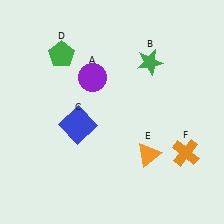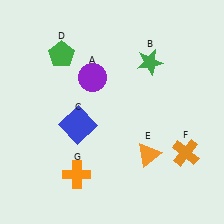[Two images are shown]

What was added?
An orange cross (G) was added in Image 2.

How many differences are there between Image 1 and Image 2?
There is 1 difference between the two images.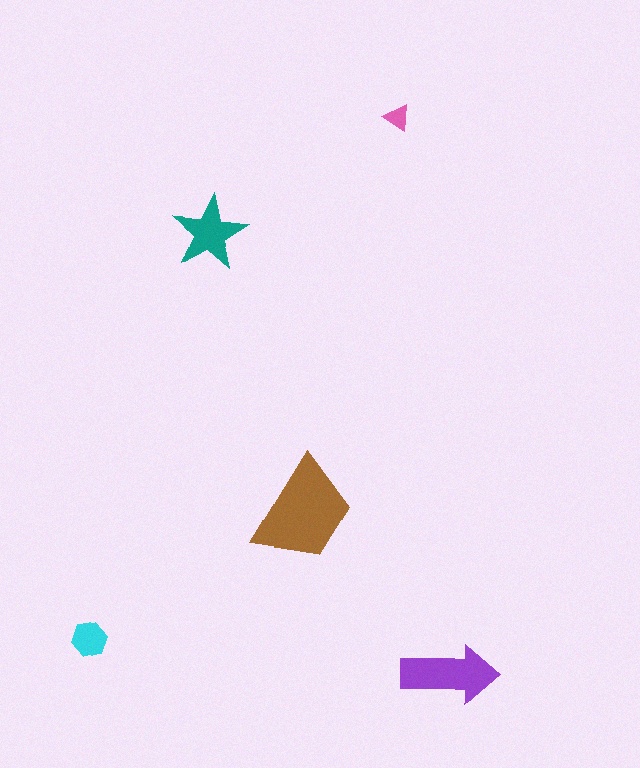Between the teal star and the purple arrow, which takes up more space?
The purple arrow.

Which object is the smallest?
The pink triangle.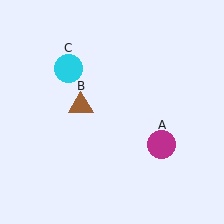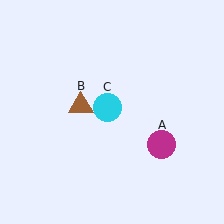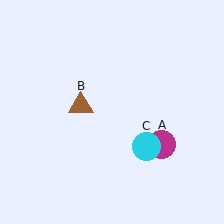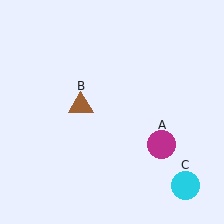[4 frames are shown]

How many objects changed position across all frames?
1 object changed position: cyan circle (object C).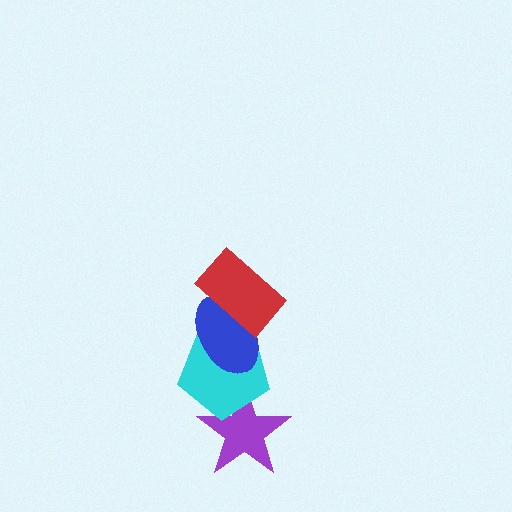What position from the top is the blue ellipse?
The blue ellipse is 2nd from the top.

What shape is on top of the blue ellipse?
The red rectangle is on top of the blue ellipse.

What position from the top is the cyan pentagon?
The cyan pentagon is 3rd from the top.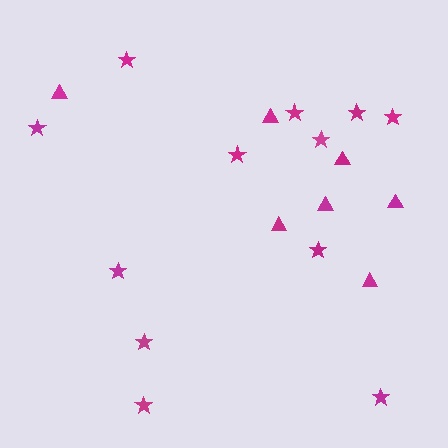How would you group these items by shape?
There are 2 groups: one group of stars (12) and one group of triangles (7).